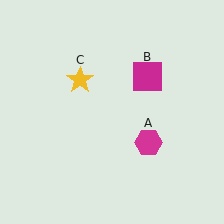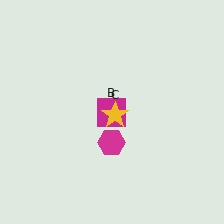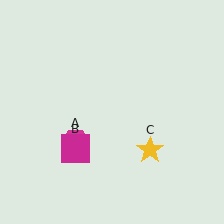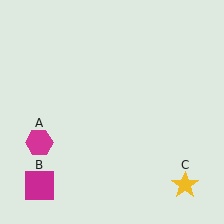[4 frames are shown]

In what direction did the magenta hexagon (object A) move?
The magenta hexagon (object A) moved left.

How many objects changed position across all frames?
3 objects changed position: magenta hexagon (object A), magenta square (object B), yellow star (object C).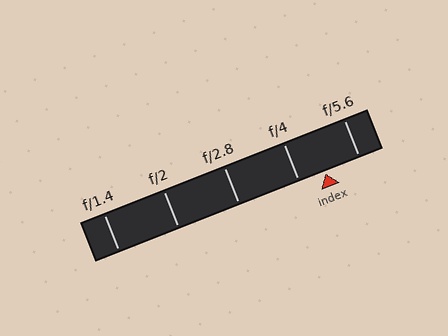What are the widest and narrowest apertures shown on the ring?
The widest aperture shown is f/1.4 and the narrowest is f/5.6.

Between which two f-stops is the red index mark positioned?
The index mark is between f/4 and f/5.6.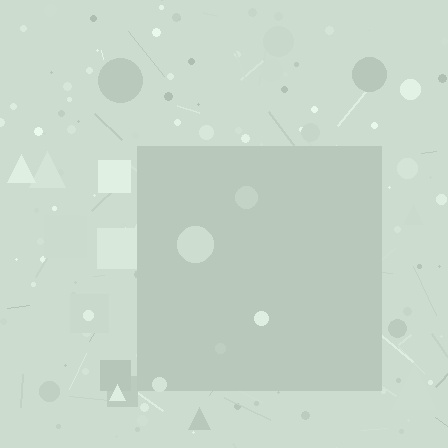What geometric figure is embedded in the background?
A square is embedded in the background.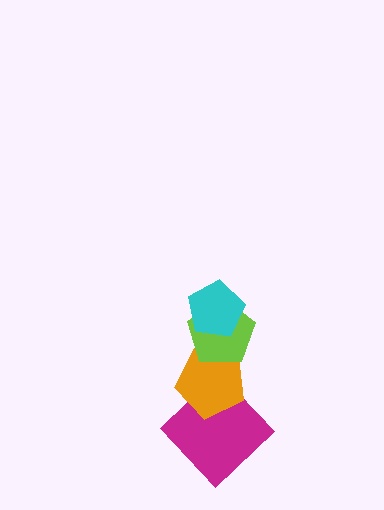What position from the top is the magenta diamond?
The magenta diamond is 4th from the top.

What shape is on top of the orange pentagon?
The lime pentagon is on top of the orange pentagon.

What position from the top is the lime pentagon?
The lime pentagon is 2nd from the top.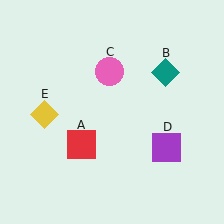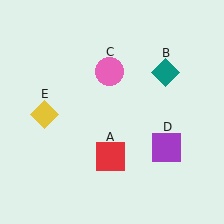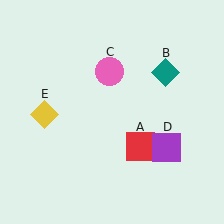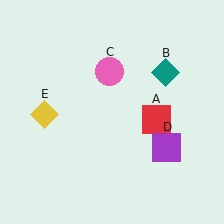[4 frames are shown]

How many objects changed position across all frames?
1 object changed position: red square (object A).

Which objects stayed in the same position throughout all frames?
Teal diamond (object B) and pink circle (object C) and purple square (object D) and yellow diamond (object E) remained stationary.